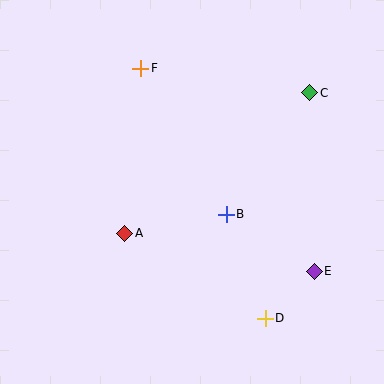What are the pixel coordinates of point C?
Point C is at (310, 93).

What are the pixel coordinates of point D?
Point D is at (265, 318).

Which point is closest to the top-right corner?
Point C is closest to the top-right corner.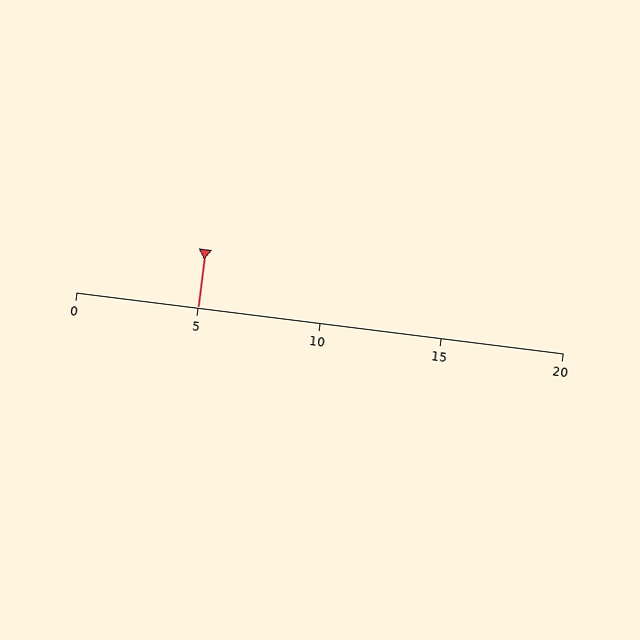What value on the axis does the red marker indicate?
The marker indicates approximately 5.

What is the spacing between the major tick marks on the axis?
The major ticks are spaced 5 apart.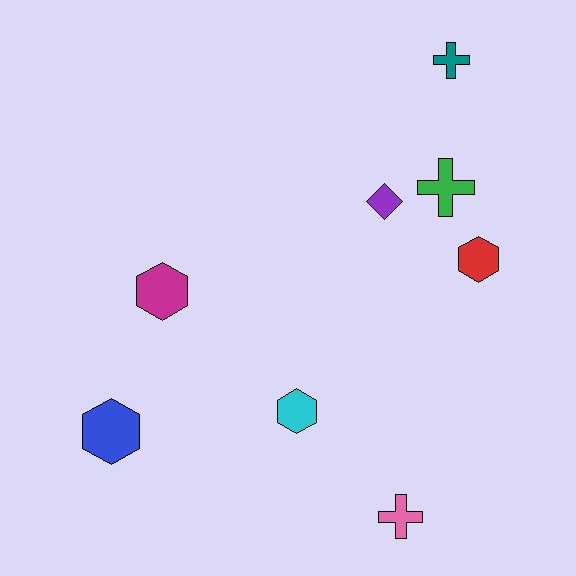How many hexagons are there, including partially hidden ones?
There are 4 hexagons.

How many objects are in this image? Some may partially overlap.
There are 8 objects.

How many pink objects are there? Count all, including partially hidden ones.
There is 1 pink object.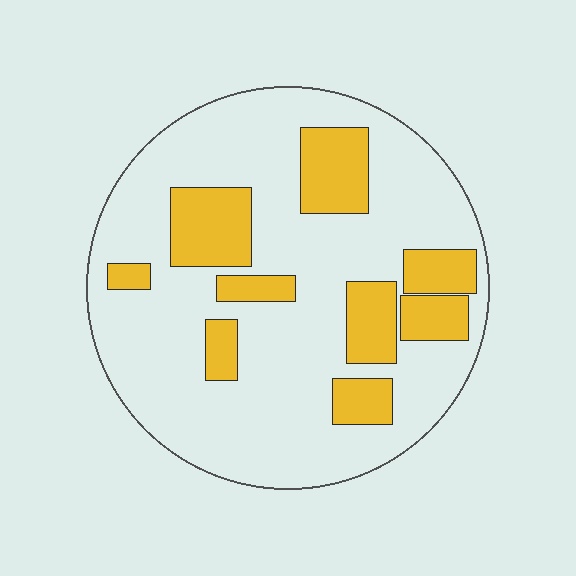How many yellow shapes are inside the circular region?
9.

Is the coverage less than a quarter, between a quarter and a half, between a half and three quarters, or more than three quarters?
Less than a quarter.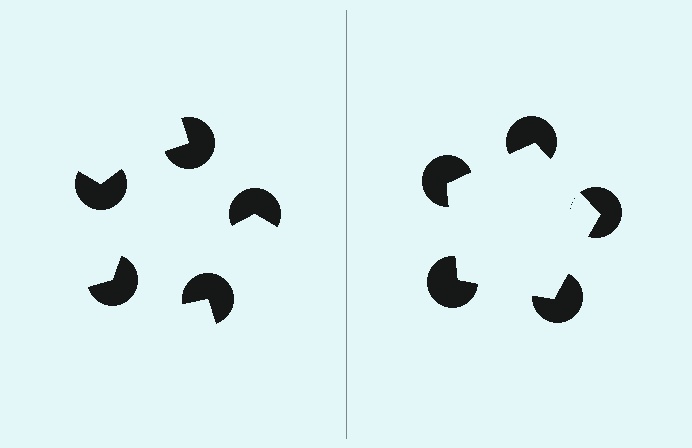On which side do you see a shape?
An illusory pentagon appears on the right side. On the left side the wedge cuts are rotated, so no coherent shape forms.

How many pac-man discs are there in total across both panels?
10 — 5 on each side.